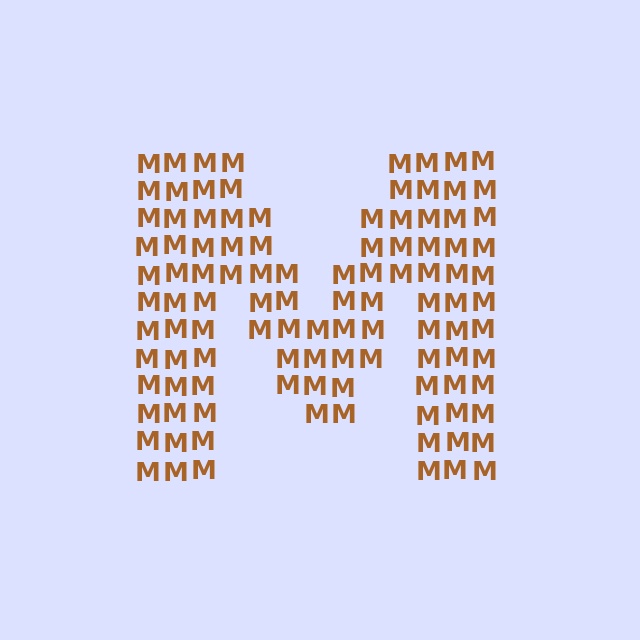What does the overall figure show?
The overall figure shows the letter M.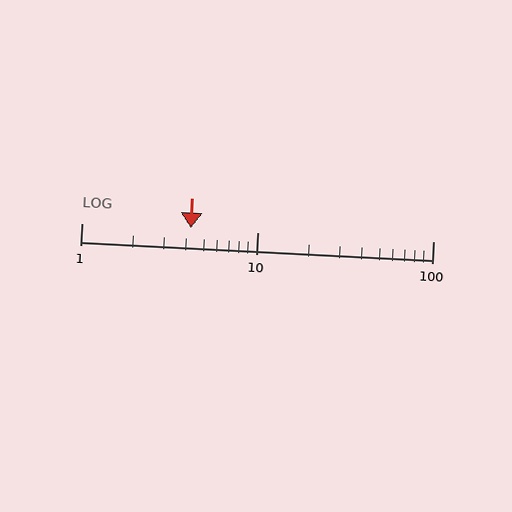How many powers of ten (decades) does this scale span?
The scale spans 2 decades, from 1 to 100.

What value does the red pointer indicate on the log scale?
The pointer indicates approximately 4.2.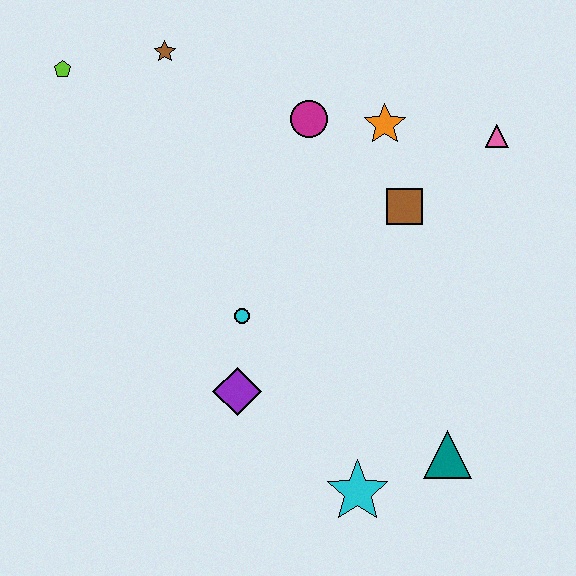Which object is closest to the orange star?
The magenta circle is closest to the orange star.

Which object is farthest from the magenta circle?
The cyan star is farthest from the magenta circle.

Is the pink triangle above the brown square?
Yes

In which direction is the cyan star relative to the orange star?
The cyan star is below the orange star.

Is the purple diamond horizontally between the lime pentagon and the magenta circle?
Yes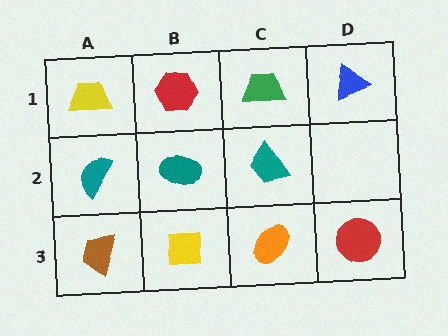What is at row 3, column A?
A brown trapezoid.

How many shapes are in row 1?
4 shapes.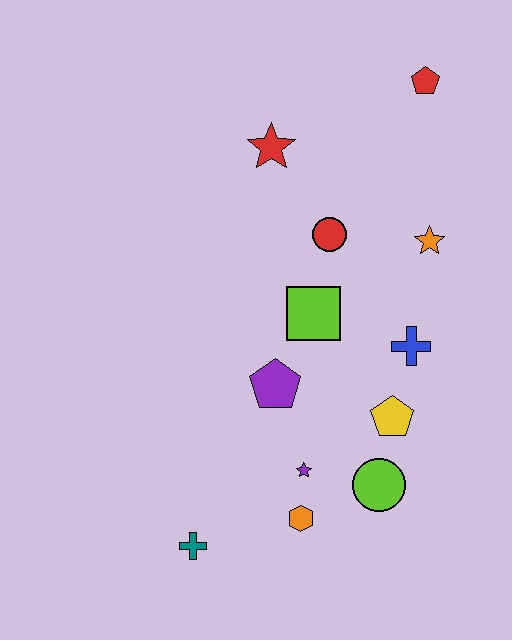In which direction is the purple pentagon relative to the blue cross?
The purple pentagon is to the left of the blue cross.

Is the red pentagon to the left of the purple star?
No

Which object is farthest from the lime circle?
The red pentagon is farthest from the lime circle.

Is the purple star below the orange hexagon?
No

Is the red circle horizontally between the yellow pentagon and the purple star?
Yes